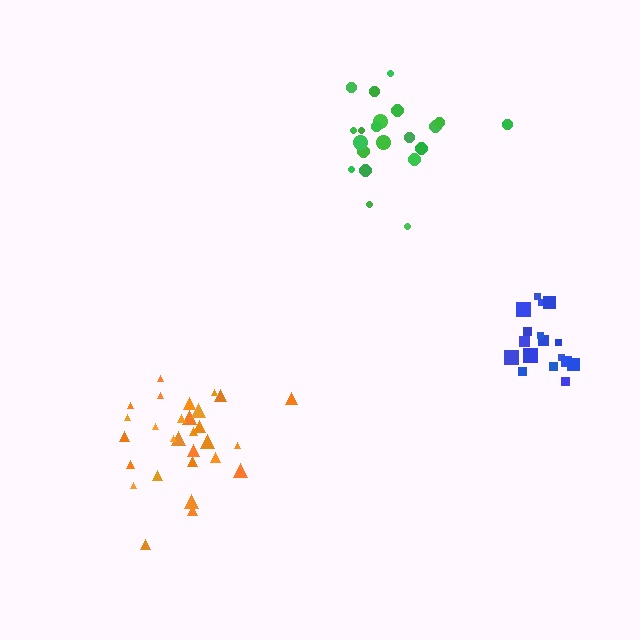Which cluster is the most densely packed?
Blue.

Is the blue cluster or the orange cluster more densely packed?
Blue.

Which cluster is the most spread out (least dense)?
Green.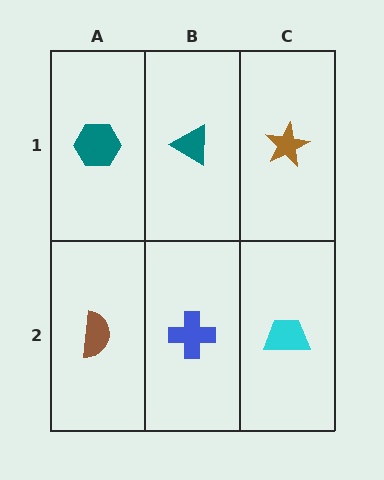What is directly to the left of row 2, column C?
A blue cross.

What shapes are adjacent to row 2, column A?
A teal hexagon (row 1, column A), a blue cross (row 2, column B).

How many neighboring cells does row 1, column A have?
2.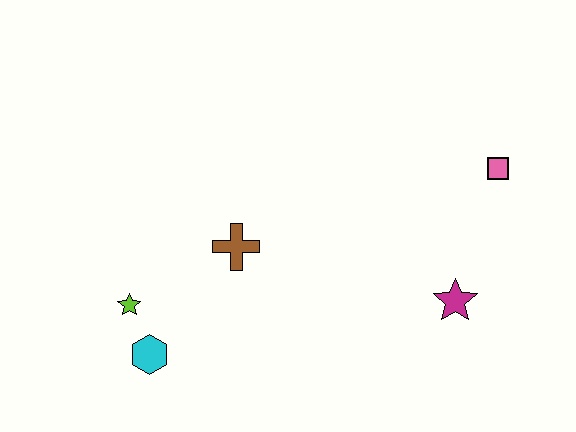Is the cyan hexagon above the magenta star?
No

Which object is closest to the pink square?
The magenta star is closest to the pink square.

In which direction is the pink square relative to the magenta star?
The pink square is above the magenta star.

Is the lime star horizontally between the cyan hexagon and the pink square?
No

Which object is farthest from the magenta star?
The lime star is farthest from the magenta star.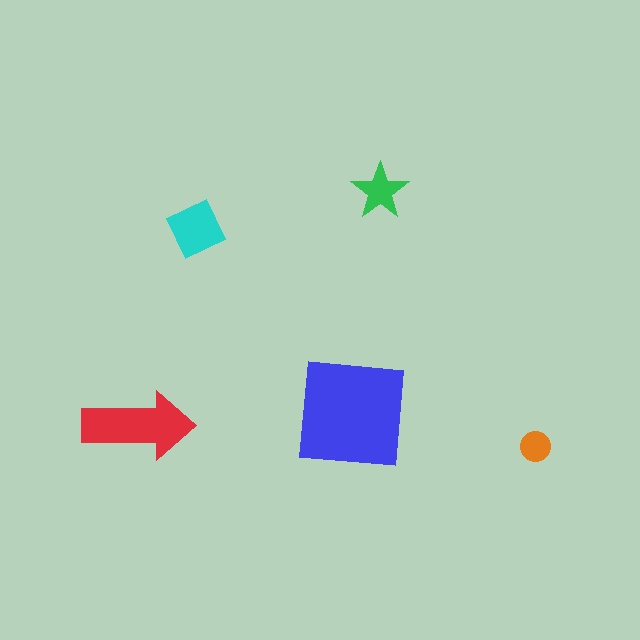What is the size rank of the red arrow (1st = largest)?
2nd.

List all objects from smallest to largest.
The orange circle, the green star, the cyan diamond, the red arrow, the blue square.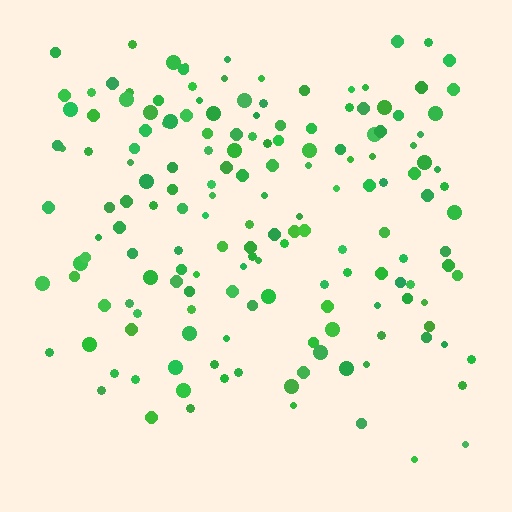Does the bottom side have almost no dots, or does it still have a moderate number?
Still a moderate number, just noticeably fewer than the top.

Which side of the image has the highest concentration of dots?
The top.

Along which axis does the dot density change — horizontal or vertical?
Vertical.